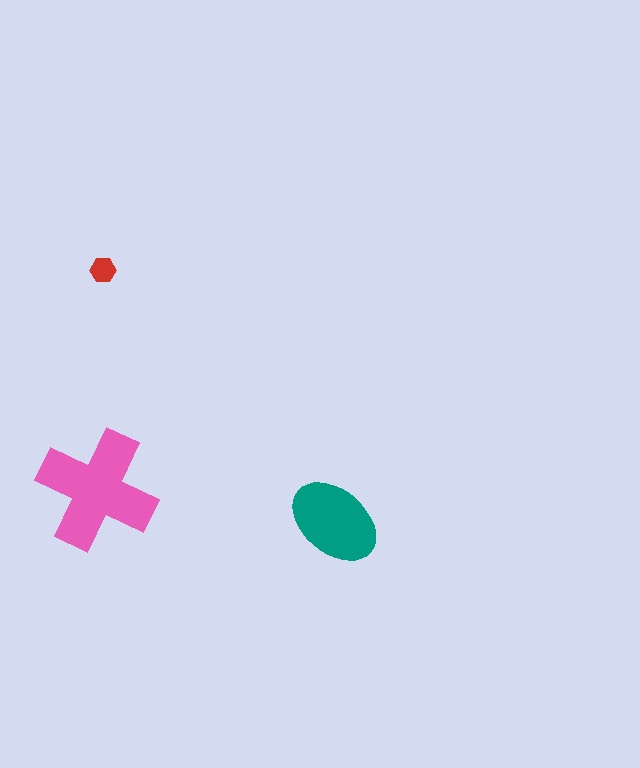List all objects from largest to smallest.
The pink cross, the teal ellipse, the red hexagon.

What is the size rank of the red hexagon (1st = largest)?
3rd.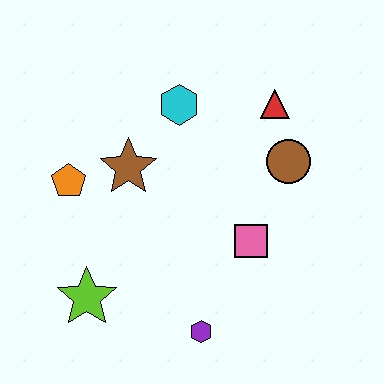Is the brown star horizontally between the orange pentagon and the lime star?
No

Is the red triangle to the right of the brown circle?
No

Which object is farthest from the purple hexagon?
The red triangle is farthest from the purple hexagon.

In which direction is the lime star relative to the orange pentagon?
The lime star is below the orange pentagon.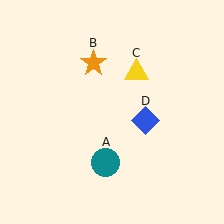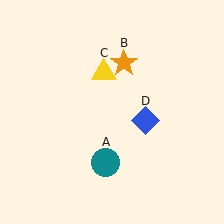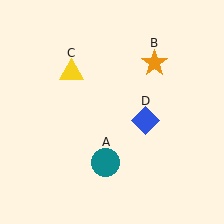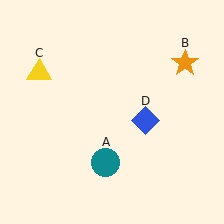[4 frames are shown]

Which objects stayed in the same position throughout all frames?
Teal circle (object A) and blue diamond (object D) remained stationary.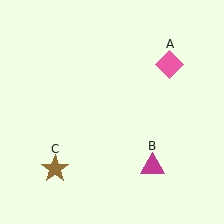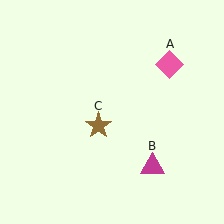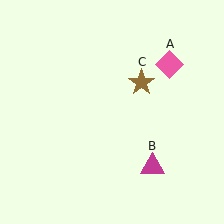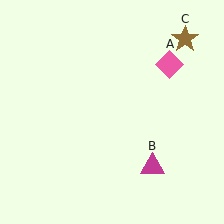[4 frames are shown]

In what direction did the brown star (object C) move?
The brown star (object C) moved up and to the right.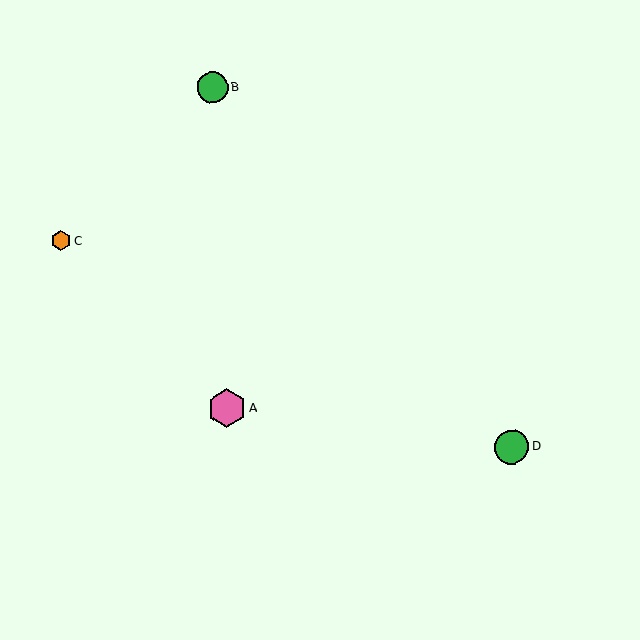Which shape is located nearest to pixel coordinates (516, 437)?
The green circle (labeled D) at (511, 447) is nearest to that location.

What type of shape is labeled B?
Shape B is a green circle.